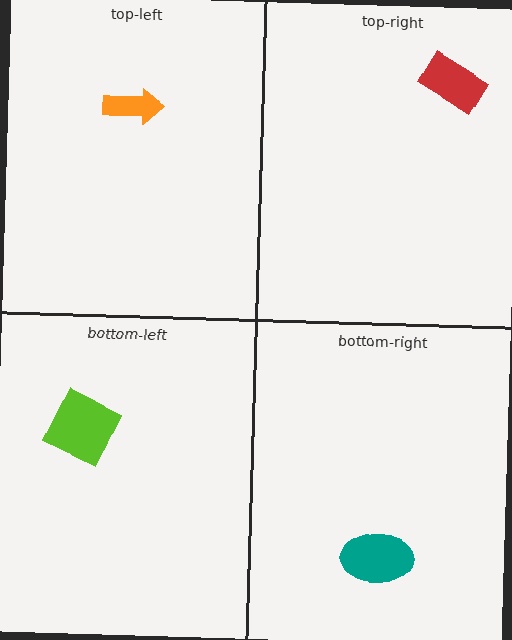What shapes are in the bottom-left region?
The lime diamond.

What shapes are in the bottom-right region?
The teal ellipse.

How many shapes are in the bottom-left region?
1.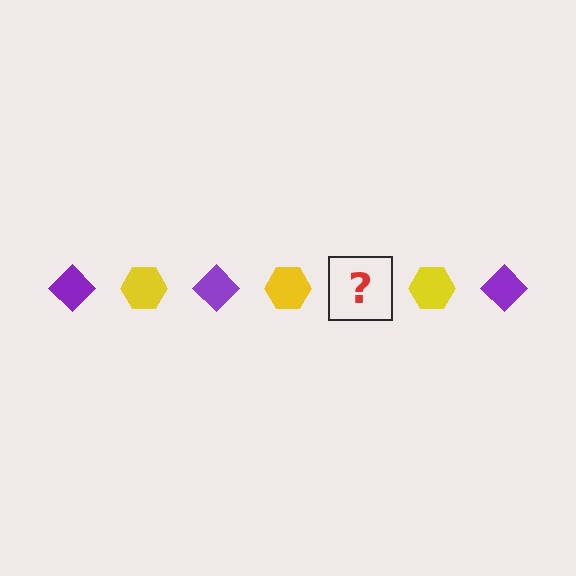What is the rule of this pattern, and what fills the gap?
The rule is that the pattern alternates between purple diamond and yellow hexagon. The gap should be filled with a purple diamond.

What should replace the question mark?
The question mark should be replaced with a purple diamond.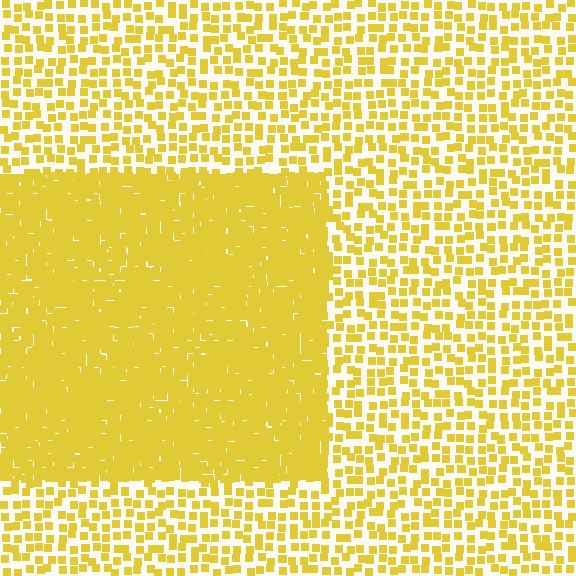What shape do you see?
I see a rectangle.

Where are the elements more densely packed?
The elements are more densely packed inside the rectangle boundary.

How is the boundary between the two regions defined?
The boundary is defined by a change in element density (approximately 2.8x ratio). All elements are the same color, size, and shape.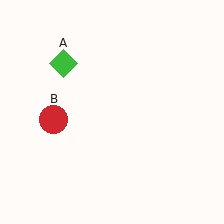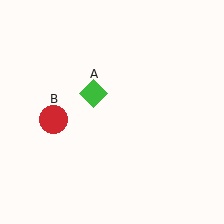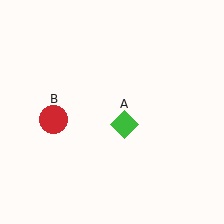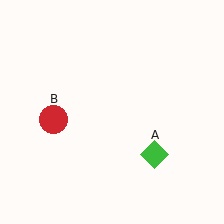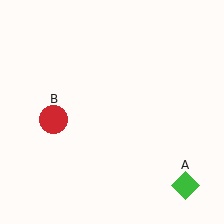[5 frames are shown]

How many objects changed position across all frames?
1 object changed position: green diamond (object A).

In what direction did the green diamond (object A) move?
The green diamond (object A) moved down and to the right.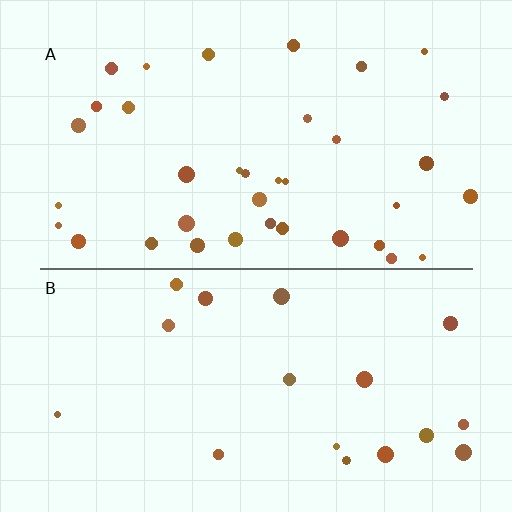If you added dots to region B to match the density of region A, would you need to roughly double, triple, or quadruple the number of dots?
Approximately double.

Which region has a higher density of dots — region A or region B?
A (the top).